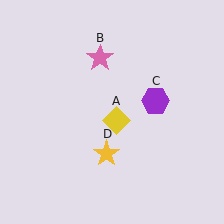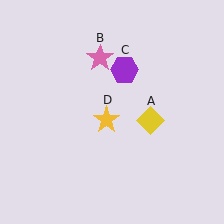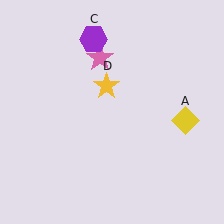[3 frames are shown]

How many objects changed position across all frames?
3 objects changed position: yellow diamond (object A), purple hexagon (object C), yellow star (object D).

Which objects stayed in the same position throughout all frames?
Pink star (object B) remained stationary.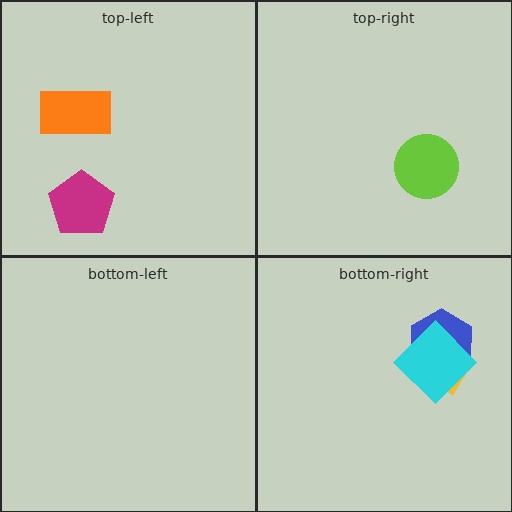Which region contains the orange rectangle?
The top-left region.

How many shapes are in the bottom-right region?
3.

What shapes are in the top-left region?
The orange rectangle, the magenta pentagon.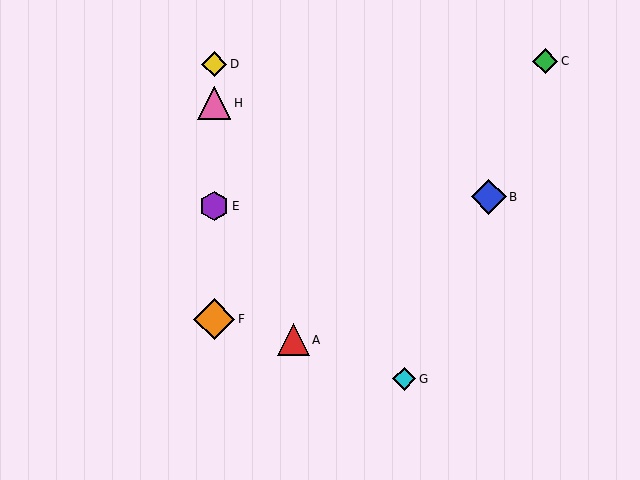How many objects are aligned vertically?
4 objects (D, E, F, H) are aligned vertically.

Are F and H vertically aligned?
Yes, both are at x≈214.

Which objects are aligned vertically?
Objects D, E, F, H are aligned vertically.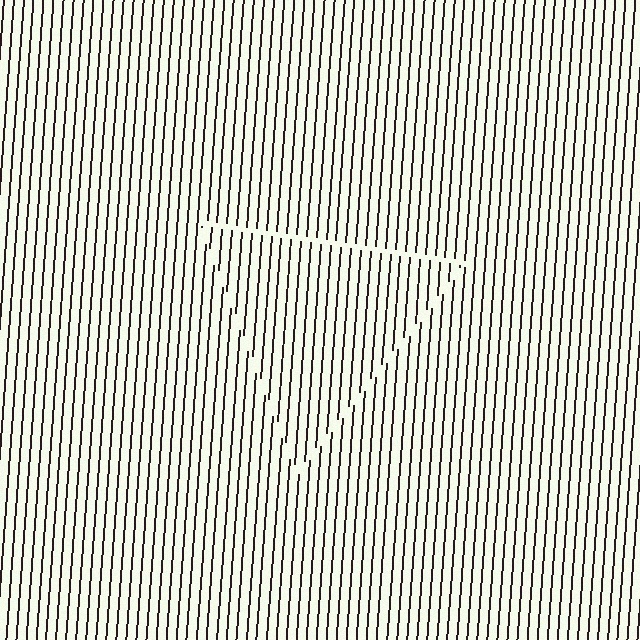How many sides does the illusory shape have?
3 sides — the line-ends trace a triangle.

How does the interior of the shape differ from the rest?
The interior of the shape contains the same grating, shifted by half a period — the contour is defined by the phase discontinuity where line-ends from the inner and outer gratings abut.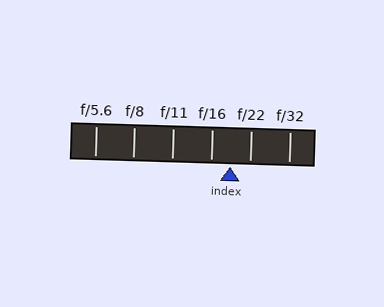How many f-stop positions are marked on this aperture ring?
There are 6 f-stop positions marked.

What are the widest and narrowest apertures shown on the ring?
The widest aperture shown is f/5.6 and the narrowest is f/32.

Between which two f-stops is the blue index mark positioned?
The index mark is between f/16 and f/22.